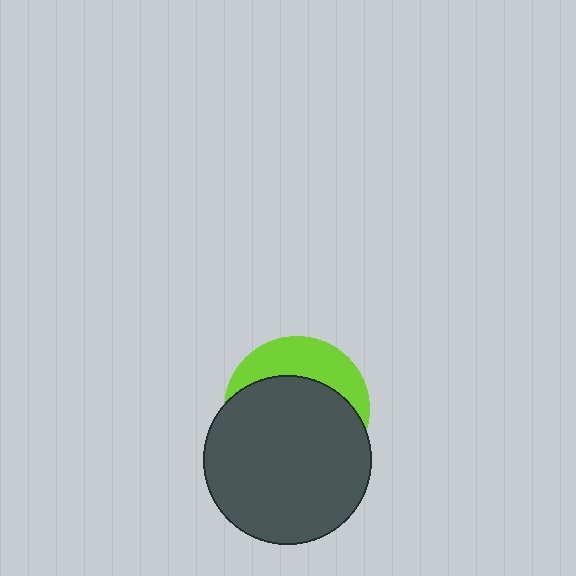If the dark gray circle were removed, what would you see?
You would see the complete lime circle.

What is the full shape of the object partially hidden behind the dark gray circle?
The partially hidden object is a lime circle.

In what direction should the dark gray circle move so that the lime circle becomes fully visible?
The dark gray circle should move down. That is the shortest direction to clear the overlap and leave the lime circle fully visible.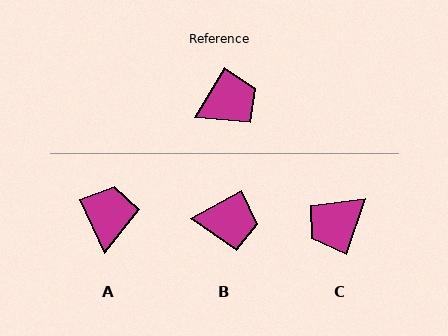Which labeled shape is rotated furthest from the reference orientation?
C, about 168 degrees away.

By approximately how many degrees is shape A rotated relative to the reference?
Approximately 56 degrees counter-clockwise.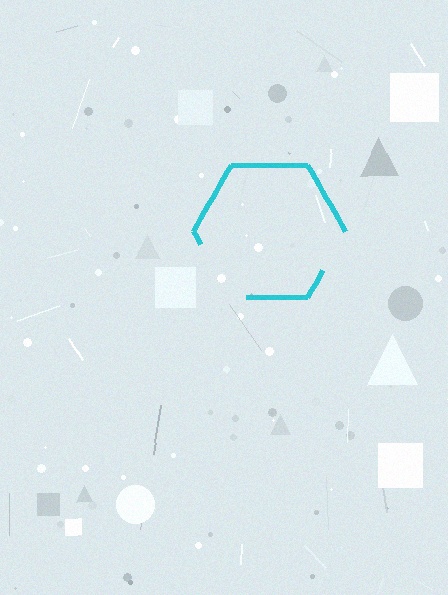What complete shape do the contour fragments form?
The contour fragments form a hexagon.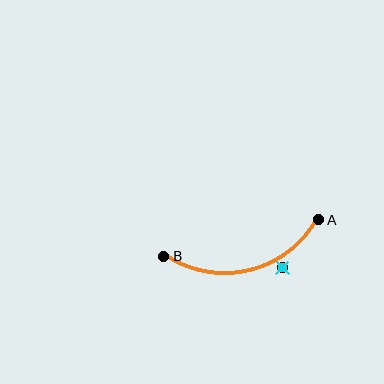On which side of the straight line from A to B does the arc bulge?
The arc bulges below the straight line connecting A and B.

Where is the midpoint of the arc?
The arc midpoint is the point on the curve farthest from the straight line joining A and B. It sits below that line.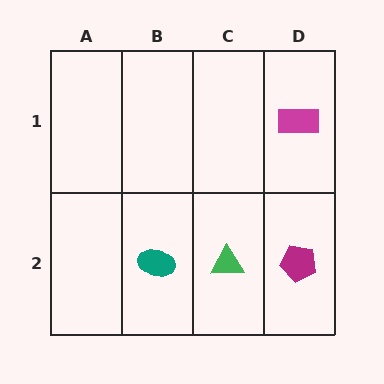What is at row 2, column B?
A teal ellipse.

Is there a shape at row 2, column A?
No, that cell is empty.